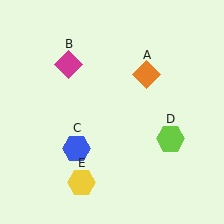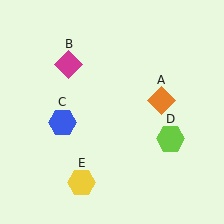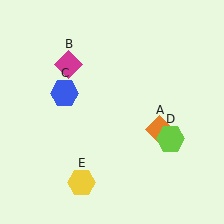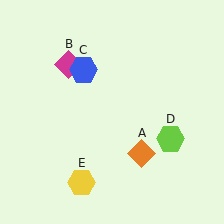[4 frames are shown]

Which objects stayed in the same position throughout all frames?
Magenta diamond (object B) and lime hexagon (object D) and yellow hexagon (object E) remained stationary.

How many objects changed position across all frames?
2 objects changed position: orange diamond (object A), blue hexagon (object C).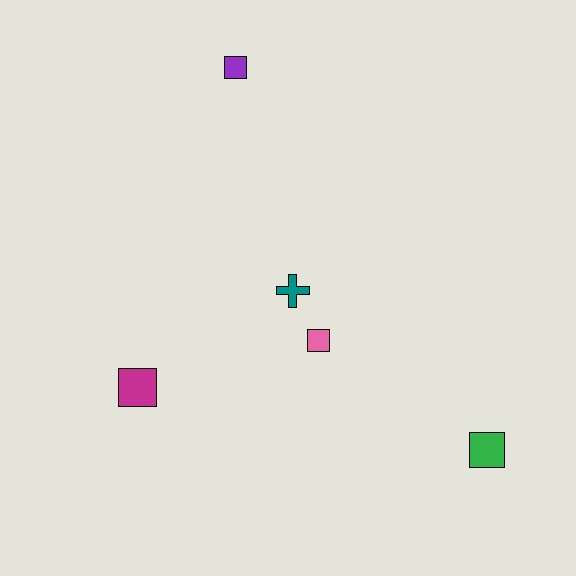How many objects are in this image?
There are 5 objects.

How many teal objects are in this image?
There is 1 teal object.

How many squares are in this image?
There are 4 squares.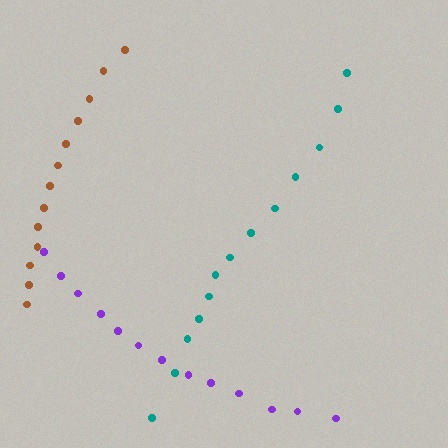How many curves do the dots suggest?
There are 3 distinct paths.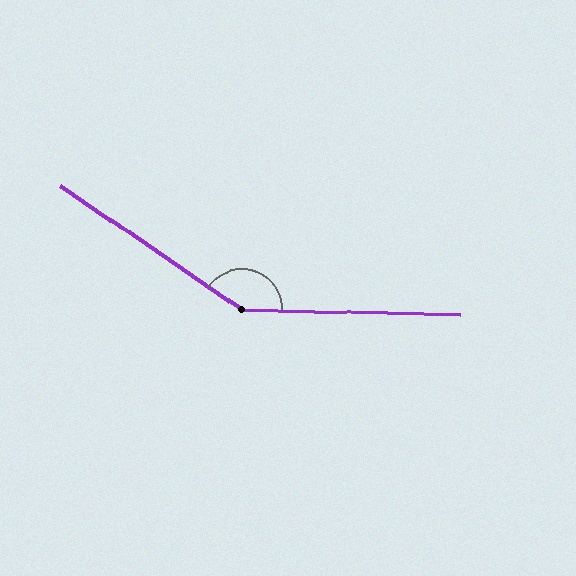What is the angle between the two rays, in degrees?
Approximately 147 degrees.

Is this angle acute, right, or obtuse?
It is obtuse.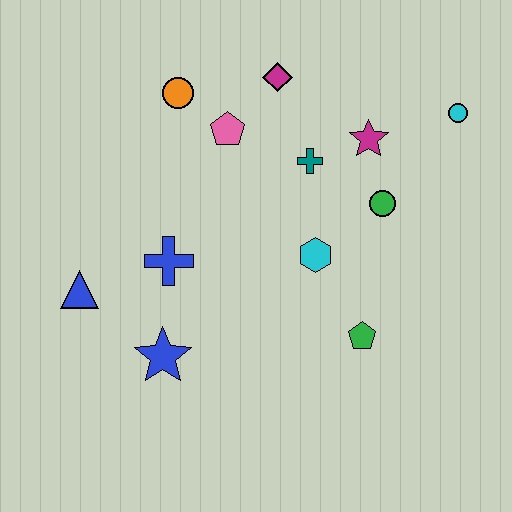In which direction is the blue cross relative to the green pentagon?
The blue cross is to the left of the green pentagon.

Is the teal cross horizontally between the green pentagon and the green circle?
No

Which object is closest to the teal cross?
The magenta star is closest to the teal cross.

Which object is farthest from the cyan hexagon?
The blue triangle is farthest from the cyan hexagon.